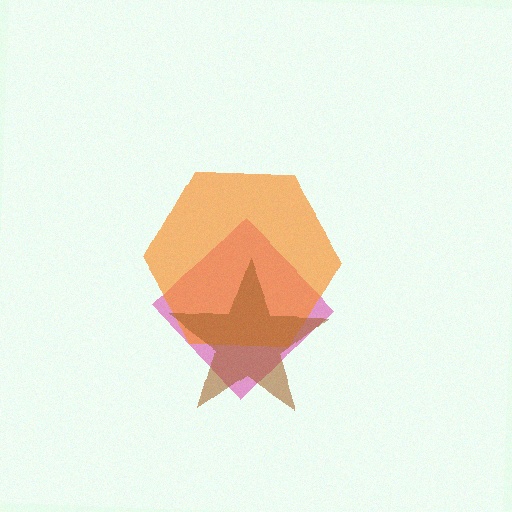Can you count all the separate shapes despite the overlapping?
Yes, there are 3 separate shapes.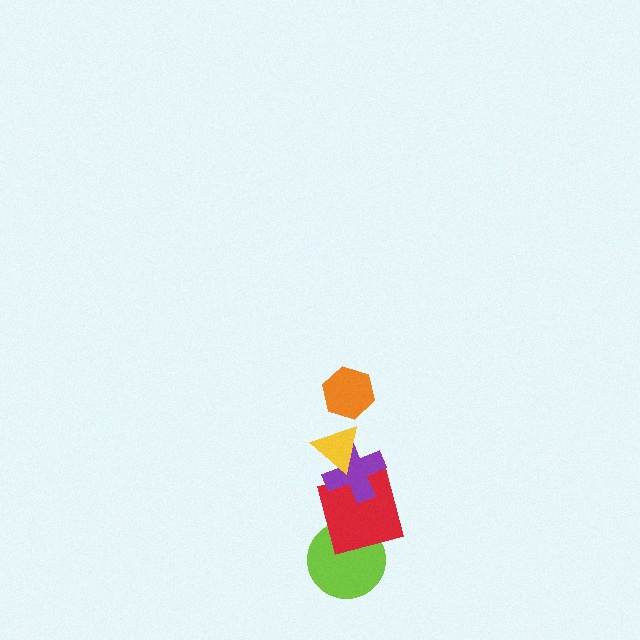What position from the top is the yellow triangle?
The yellow triangle is 2nd from the top.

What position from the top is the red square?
The red square is 4th from the top.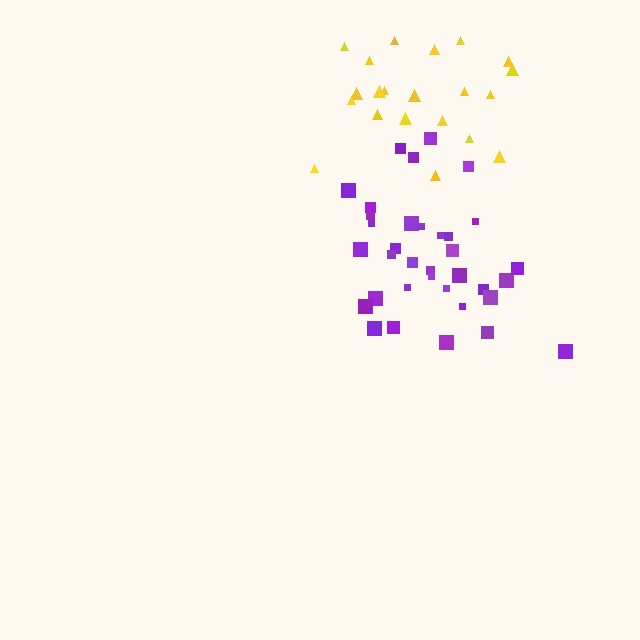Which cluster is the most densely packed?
Purple.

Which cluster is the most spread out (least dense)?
Yellow.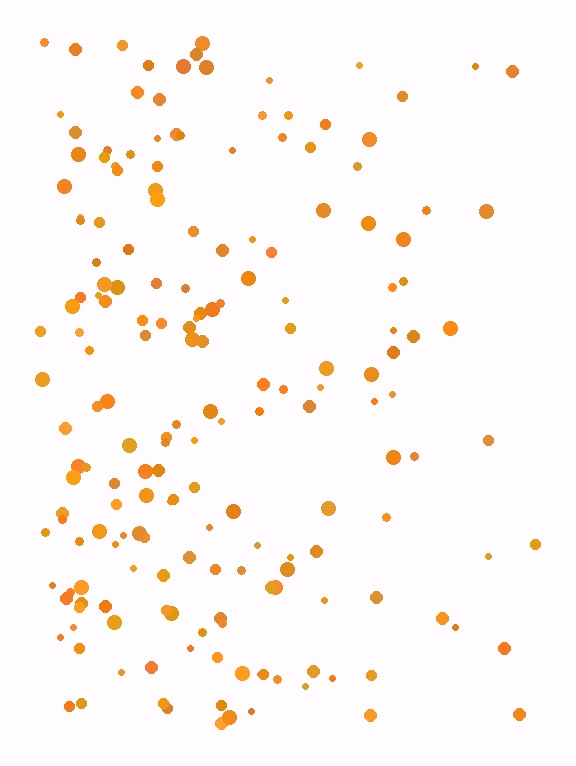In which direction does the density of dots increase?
From right to left, with the left side densest.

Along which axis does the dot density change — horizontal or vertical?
Horizontal.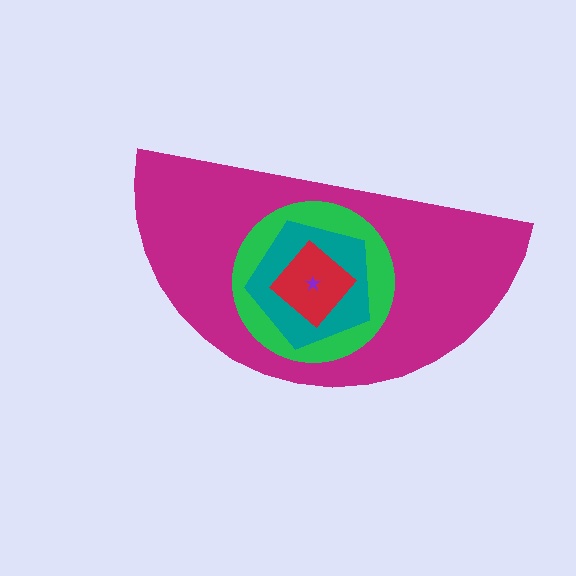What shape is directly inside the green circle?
The teal pentagon.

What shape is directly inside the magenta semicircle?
The green circle.